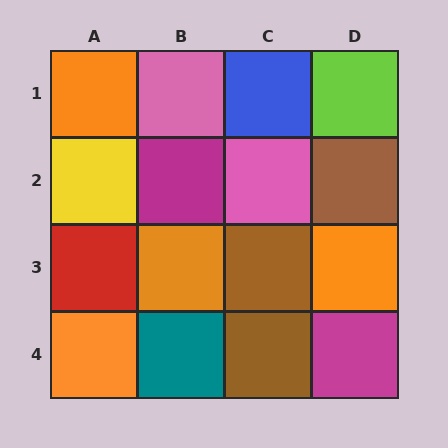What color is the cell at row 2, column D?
Brown.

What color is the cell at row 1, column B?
Pink.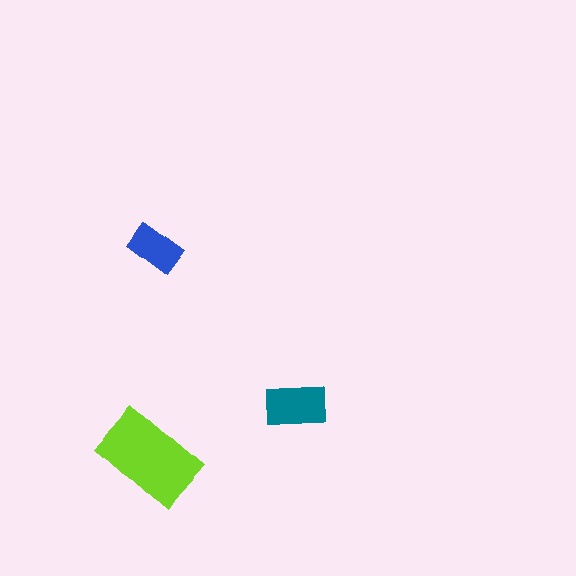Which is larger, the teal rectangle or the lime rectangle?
The lime one.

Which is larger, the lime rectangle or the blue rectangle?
The lime one.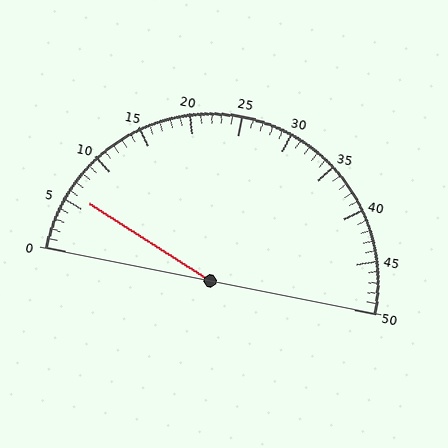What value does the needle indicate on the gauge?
The needle indicates approximately 6.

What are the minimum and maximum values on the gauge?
The gauge ranges from 0 to 50.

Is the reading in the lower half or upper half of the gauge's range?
The reading is in the lower half of the range (0 to 50).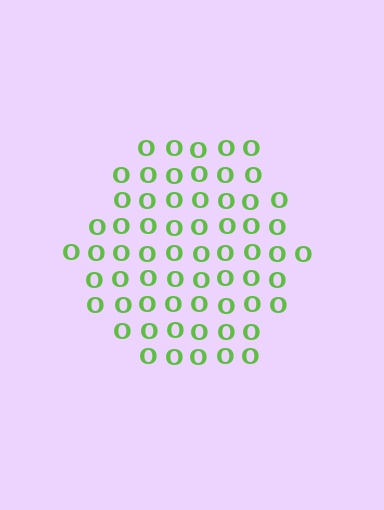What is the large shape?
The large shape is a hexagon.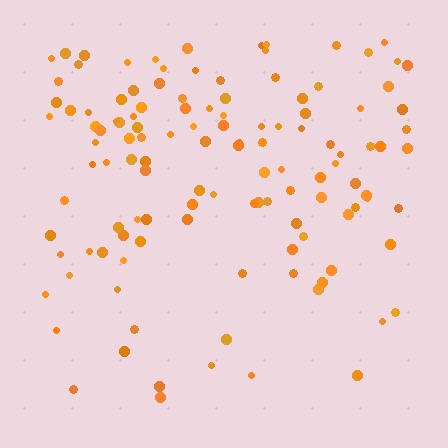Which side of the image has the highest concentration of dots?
The top.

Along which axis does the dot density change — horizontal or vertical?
Vertical.